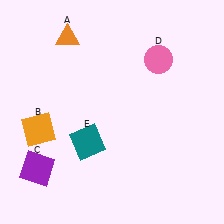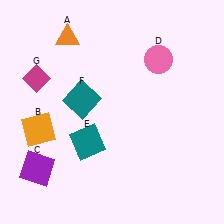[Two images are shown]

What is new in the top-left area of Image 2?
A magenta diamond (G) was added in the top-left area of Image 2.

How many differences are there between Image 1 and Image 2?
There are 2 differences between the two images.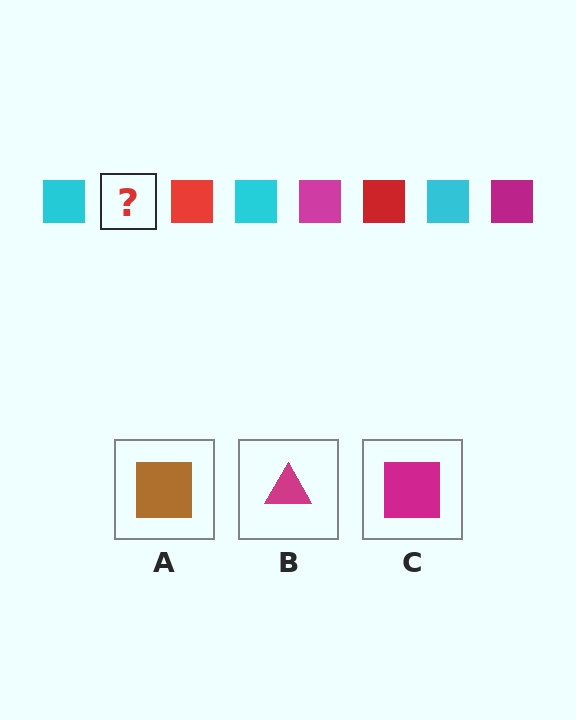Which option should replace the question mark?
Option C.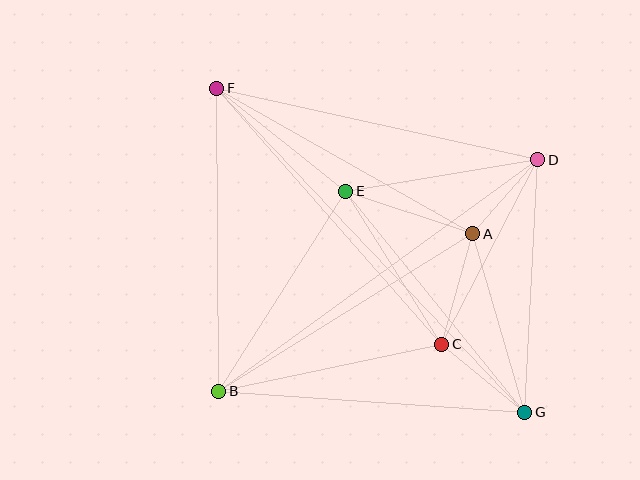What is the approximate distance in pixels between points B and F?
The distance between B and F is approximately 303 pixels.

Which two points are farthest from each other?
Points F and G are farthest from each other.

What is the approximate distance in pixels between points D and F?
The distance between D and F is approximately 329 pixels.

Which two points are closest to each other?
Points A and D are closest to each other.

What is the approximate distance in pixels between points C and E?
The distance between C and E is approximately 180 pixels.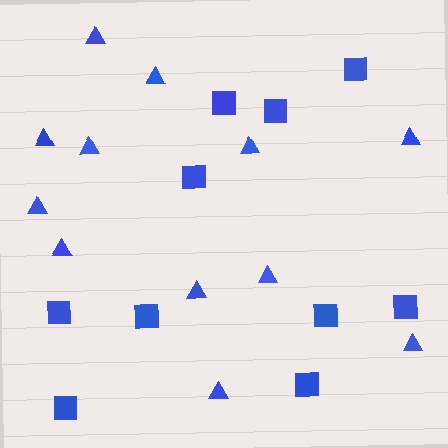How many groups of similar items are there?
There are 2 groups: one group of triangles (12) and one group of squares (10).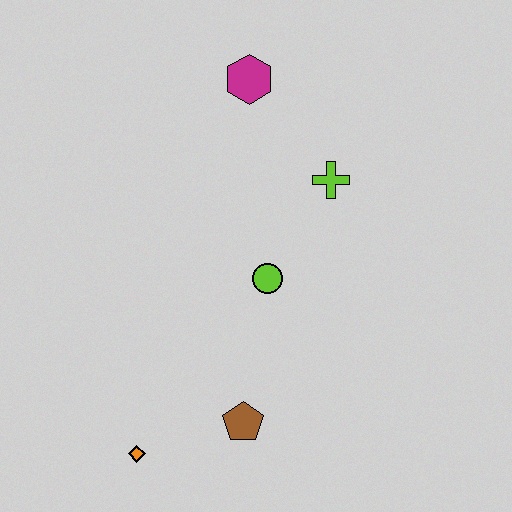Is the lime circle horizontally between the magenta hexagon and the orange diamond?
No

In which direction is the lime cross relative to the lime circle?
The lime cross is above the lime circle.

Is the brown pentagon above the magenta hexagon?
No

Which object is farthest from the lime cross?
The orange diamond is farthest from the lime cross.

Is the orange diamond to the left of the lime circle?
Yes